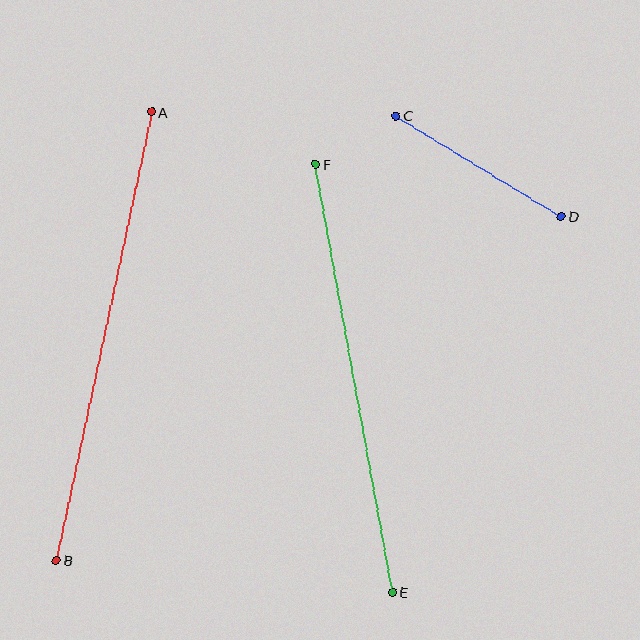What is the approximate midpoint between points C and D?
The midpoint is at approximately (479, 166) pixels.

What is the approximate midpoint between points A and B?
The midpoint is at approximately (104, 336) pixels.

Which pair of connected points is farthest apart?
Points A and B are farthest apart.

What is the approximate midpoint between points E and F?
The midpoint is at approximately (354, 378) pixels.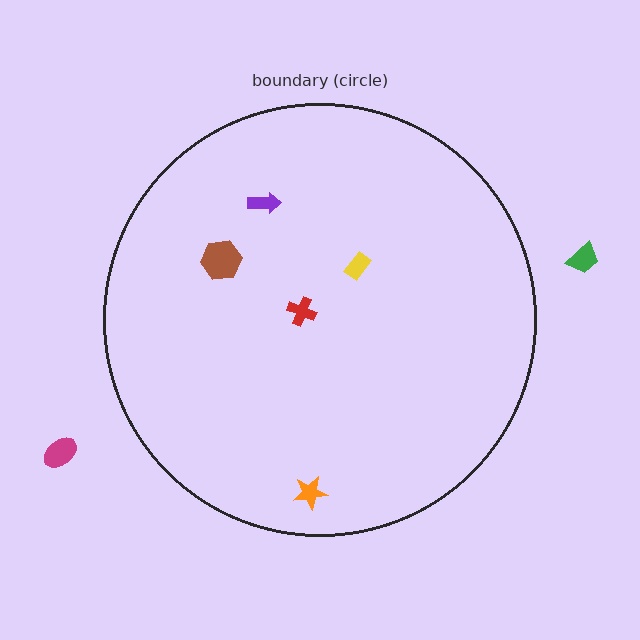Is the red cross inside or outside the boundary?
Inside.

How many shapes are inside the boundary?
5 inside, 2 outside.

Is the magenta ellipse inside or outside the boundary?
Outside.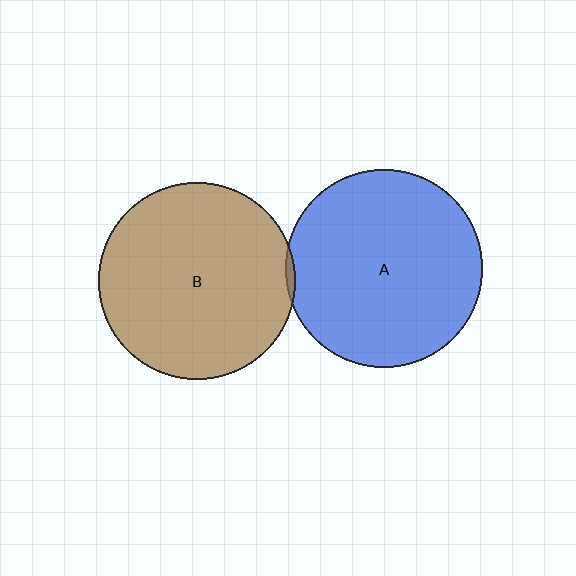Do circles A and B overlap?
Yes.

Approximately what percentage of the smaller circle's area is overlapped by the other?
Approximately 5%.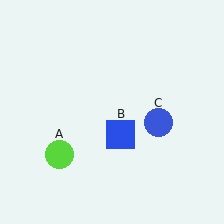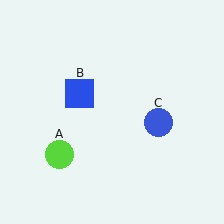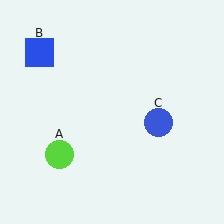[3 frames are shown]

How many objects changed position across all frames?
1 object changed position: blue square (object B).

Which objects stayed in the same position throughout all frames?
Lime circle (object A) and blue circle (object C) remained stationary.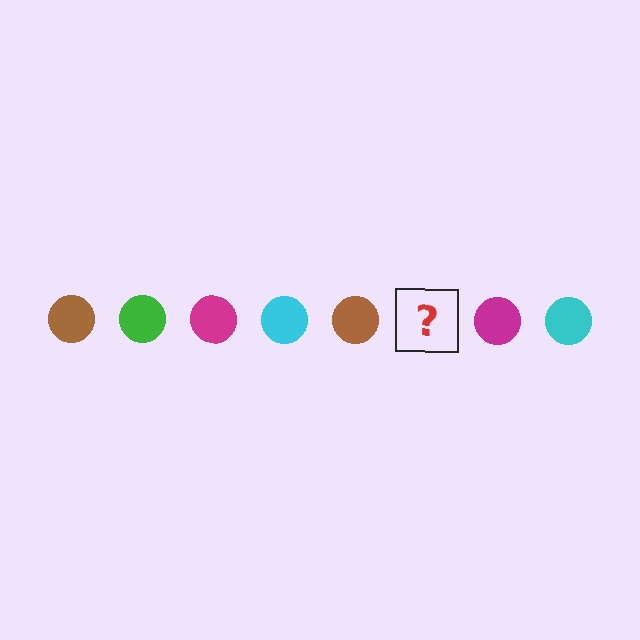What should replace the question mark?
The question mark should be replaced with a green circle.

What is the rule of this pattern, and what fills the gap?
The rule is that the pattern cycles through brown, green, magenta, cyan circles. The gap should be filled with a green circle.